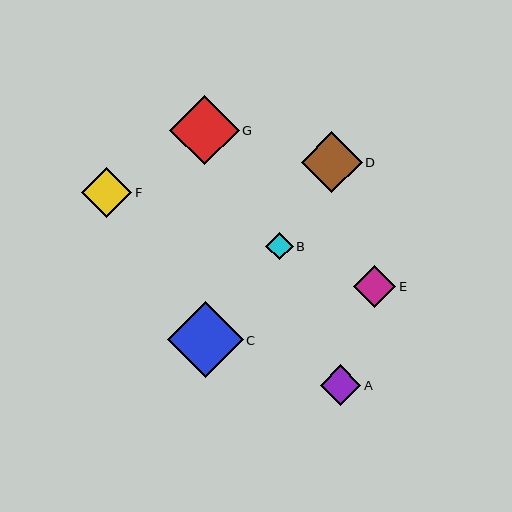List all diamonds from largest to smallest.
From largest to smallest: C, G, D, F, E, A, B.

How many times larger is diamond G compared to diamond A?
Diamond G is approximately 1.7 times the size of diamond A.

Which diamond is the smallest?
Diamond B is the smallest with a size of approximately 28 pixels.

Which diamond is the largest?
Diamond C is the largest with a size of approximately 76 pixels.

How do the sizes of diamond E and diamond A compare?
Diamond E and diamond A are approximately the same size.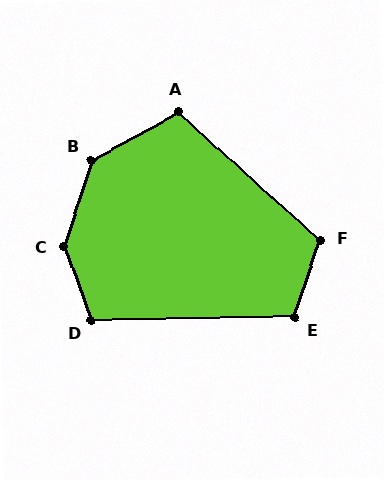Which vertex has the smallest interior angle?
A, at approximately 109 degrees.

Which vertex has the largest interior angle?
C, at approximately 142 degrees.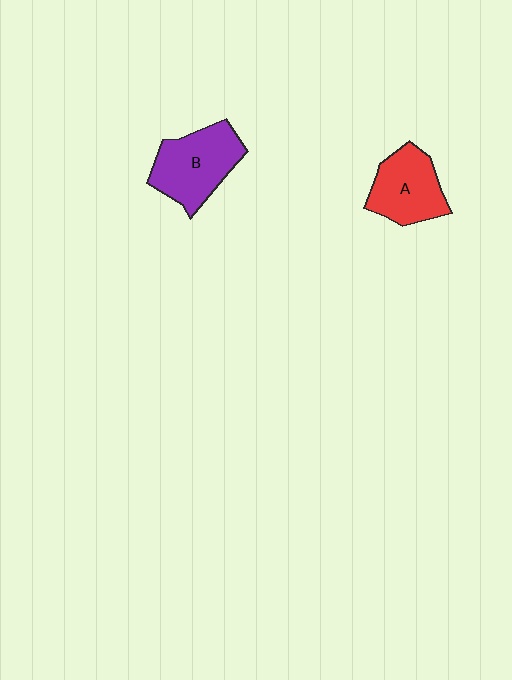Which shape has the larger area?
Shape B (purple).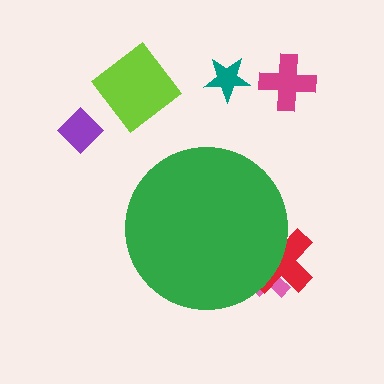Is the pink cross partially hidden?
Yes, the pink cross is partially hidden behind the green circle.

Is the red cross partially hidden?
Yes, the red cross is partially hidden behind the green circle.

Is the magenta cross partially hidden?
No, the magenta cross is fully visible.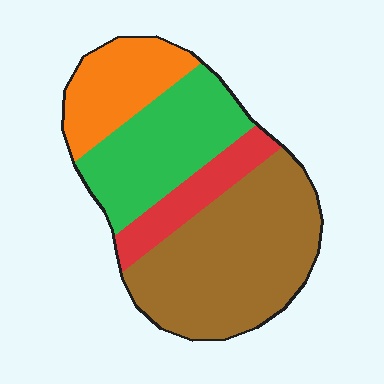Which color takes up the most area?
Brown, at roughly 45%.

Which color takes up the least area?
Red, at roughly 10%.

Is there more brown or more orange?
Brown.